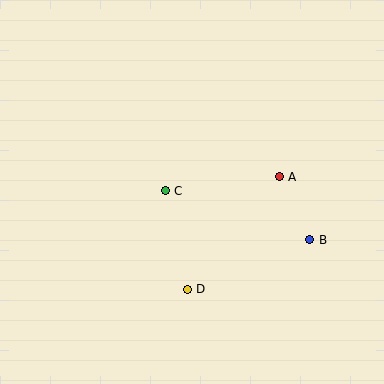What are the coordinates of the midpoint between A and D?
The midpoint between A and D is at (233, 233).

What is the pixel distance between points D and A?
The distance between D and A is 146 pixels.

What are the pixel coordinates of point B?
Point B is at (310, 240).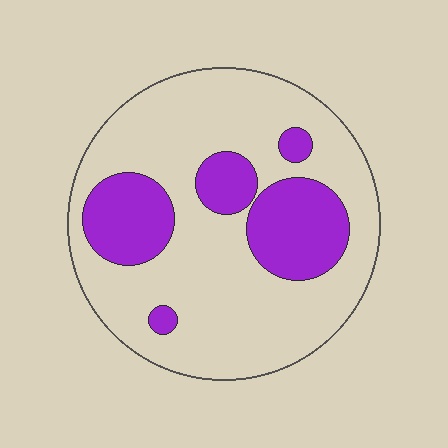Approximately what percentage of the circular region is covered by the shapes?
Approximately 25%.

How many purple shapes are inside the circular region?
5.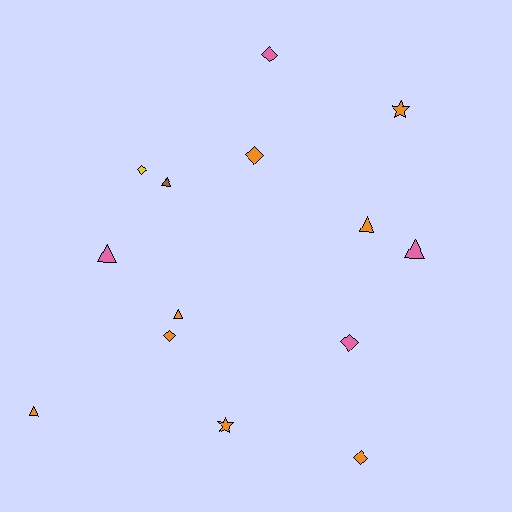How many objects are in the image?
There are 14 objects.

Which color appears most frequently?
Orange, with 8 objects.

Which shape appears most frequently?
Triangle, with 6 objects.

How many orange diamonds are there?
There are 3 orange diamonds.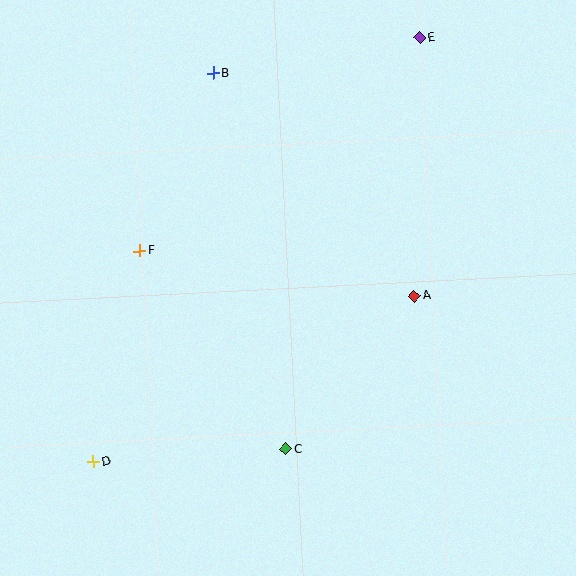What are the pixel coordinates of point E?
Point E is at (420, 38).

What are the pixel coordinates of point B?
Point B is at (213, 73).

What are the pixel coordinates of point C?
Point C is at (286, 449).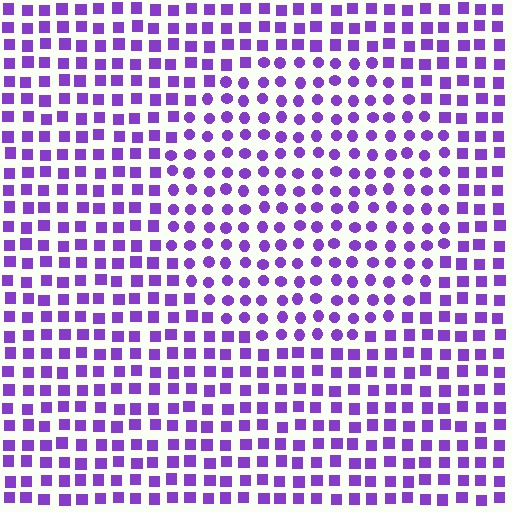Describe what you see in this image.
The image is filled with small purple elements arranged in a uniform grid. A circle-shaped region contains circles, while the surrounding area contains squares. The boundary is defined purely by the change in element shape.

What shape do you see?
I see a circle.